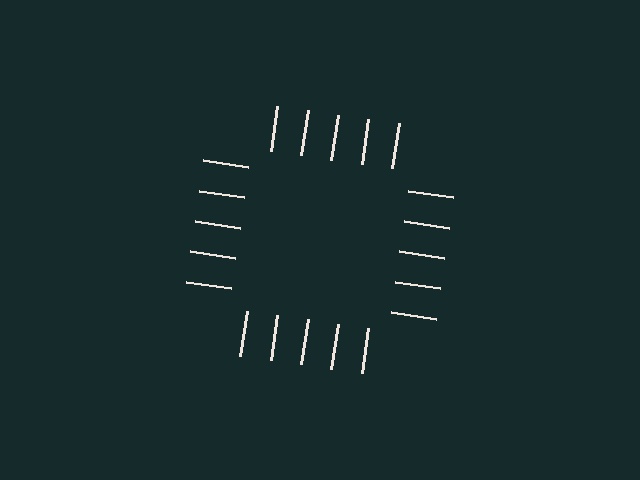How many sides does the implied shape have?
4 sides — the line-ends trace a square.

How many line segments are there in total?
20 — 5 along each of the 4 edges.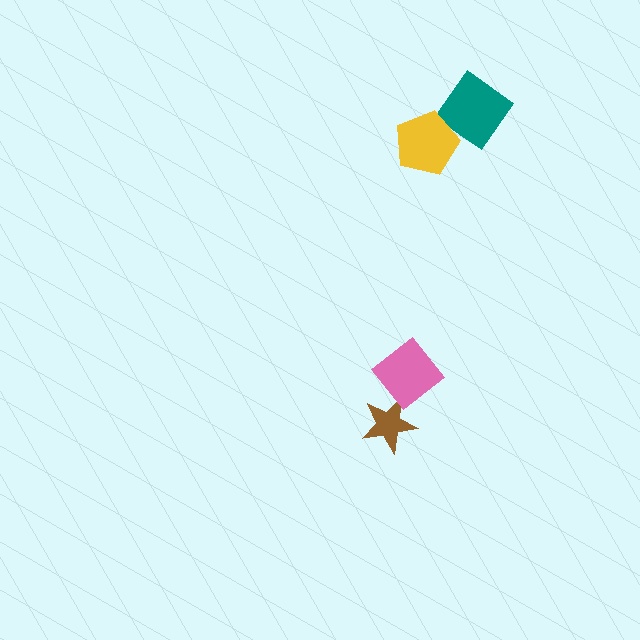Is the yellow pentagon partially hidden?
No, no other shape covers it.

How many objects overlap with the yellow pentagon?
1 object overlaps with the yellow pentagon.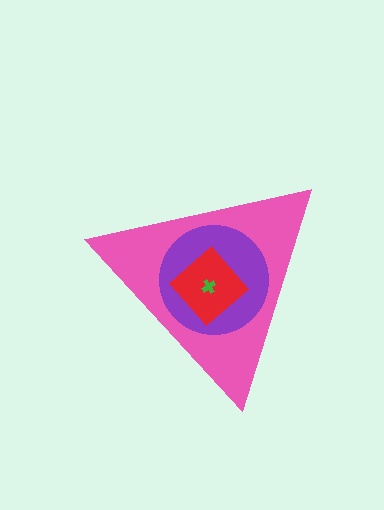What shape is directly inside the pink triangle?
The purple circle.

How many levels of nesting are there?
4.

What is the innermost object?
The green cross.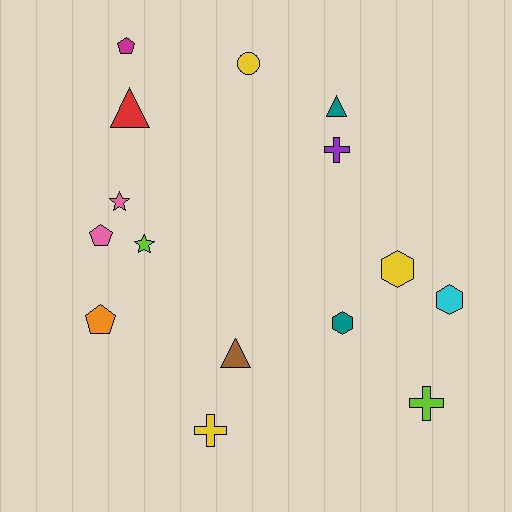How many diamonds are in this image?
There are no diamonds.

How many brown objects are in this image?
There is 1 brown object.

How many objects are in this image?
There are 15 objects.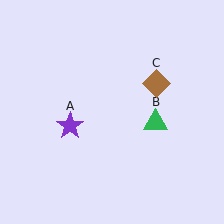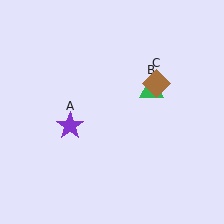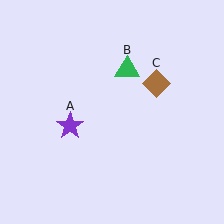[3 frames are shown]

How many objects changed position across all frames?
1 object changed position: green triangle (object B).